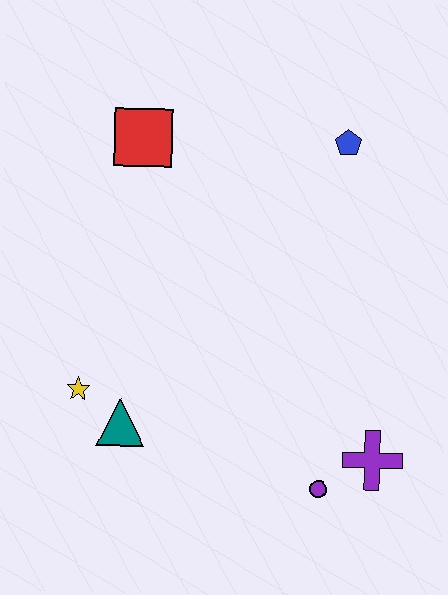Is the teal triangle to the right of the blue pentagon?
No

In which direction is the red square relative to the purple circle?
The red square is above the purple circle.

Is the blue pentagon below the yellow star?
No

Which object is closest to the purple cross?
The purple circle is closest to the purple cross.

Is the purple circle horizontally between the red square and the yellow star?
No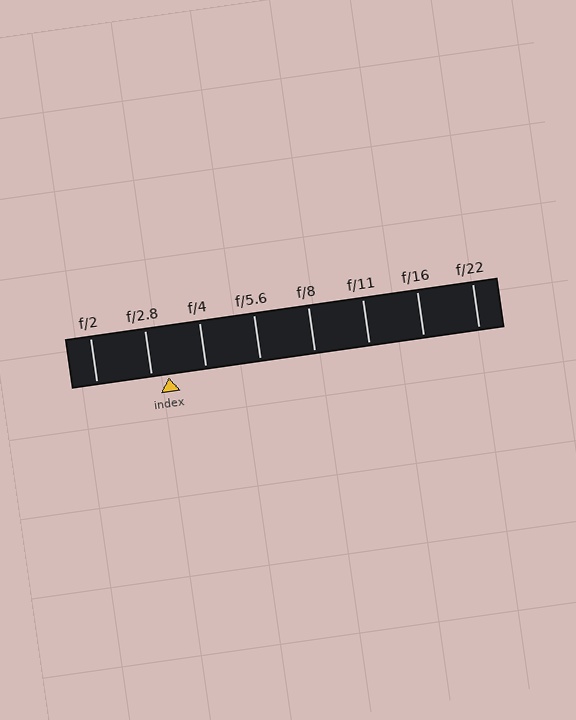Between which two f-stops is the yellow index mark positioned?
The index mark is between f/2.8 and f/4.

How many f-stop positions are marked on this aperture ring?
There are 8 f-stop positions marked.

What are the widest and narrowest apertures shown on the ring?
The widest aperture shown is f/2 and the narrowest is f/22.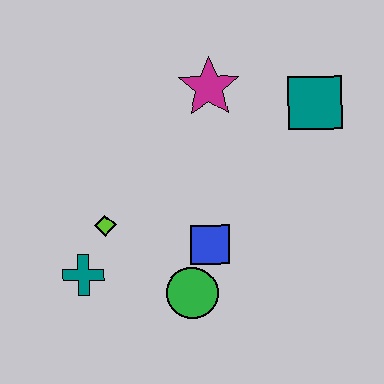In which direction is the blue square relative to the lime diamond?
The blue square is to the right of the lime diamond.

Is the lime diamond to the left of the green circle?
Yes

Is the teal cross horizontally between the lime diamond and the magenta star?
No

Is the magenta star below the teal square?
No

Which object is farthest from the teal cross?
The teal square is farthest from the teal cross.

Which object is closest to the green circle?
The blue square is closest to the green circle.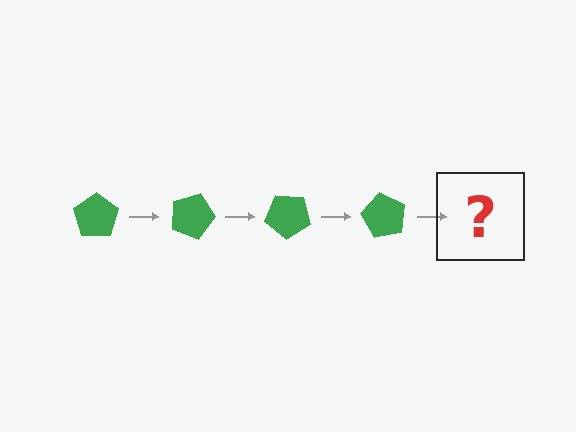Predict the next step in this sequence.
The next step is a green pentagon rotated 80 degrees.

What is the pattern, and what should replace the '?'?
The pattern is that the pentagon rotates 20 degrees each step. The '?' should be a green pentagon rotated 80 degrees.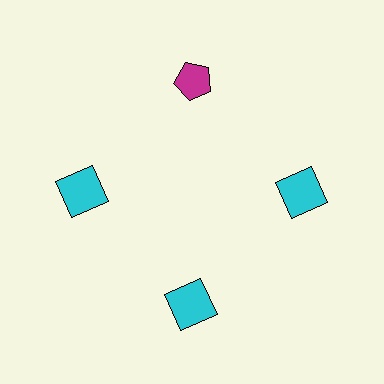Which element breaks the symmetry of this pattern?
The magenta pentagon at roughly the 12 o'clock position breaks the symmetry. All other shapes are cyan squares.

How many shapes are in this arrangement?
There are 4 shapes arranged in a ring pattern.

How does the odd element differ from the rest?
It differs in both color (magenta instead of cyan) and shape (pentagon instead of square).